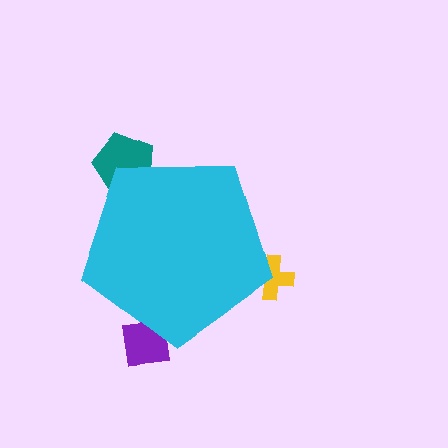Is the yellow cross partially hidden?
Yes, the yellow cross is partially hidden behind the cyan pentagon.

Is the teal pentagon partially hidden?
Yes, the teal pentagon is partially hidden behind the cyan pentagon.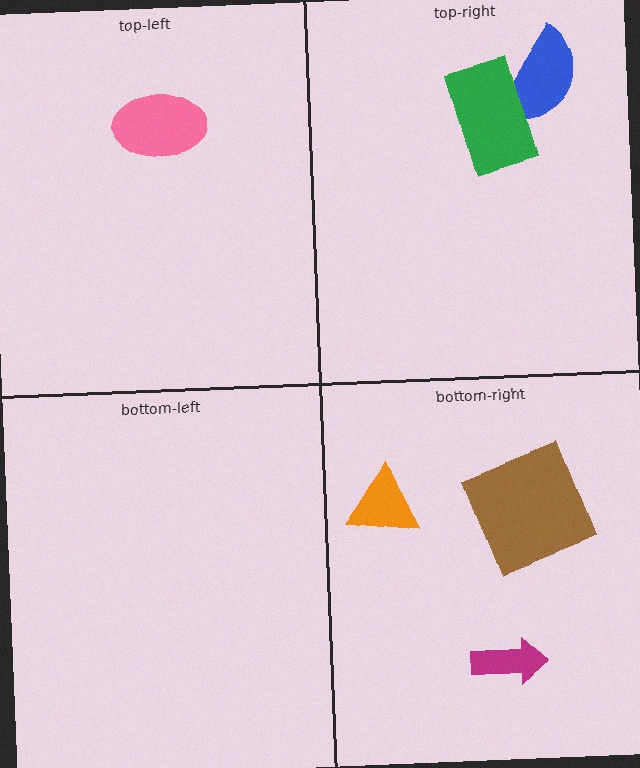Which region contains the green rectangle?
The top-right region.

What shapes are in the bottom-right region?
The magenta arrow, the orange triangle, the brown square.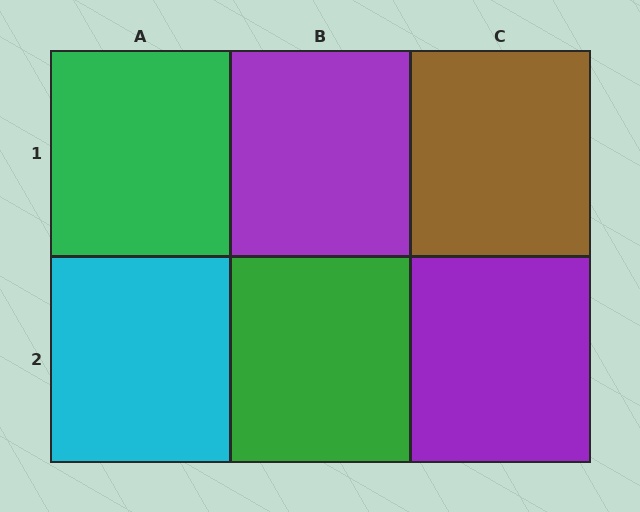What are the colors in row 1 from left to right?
Green, purple, brown.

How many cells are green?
2 cells are green.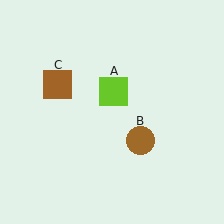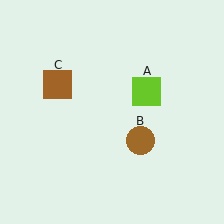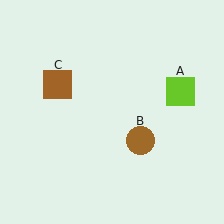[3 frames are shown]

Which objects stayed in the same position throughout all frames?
Brown circle (object B) and brown square (object C) remained stationary.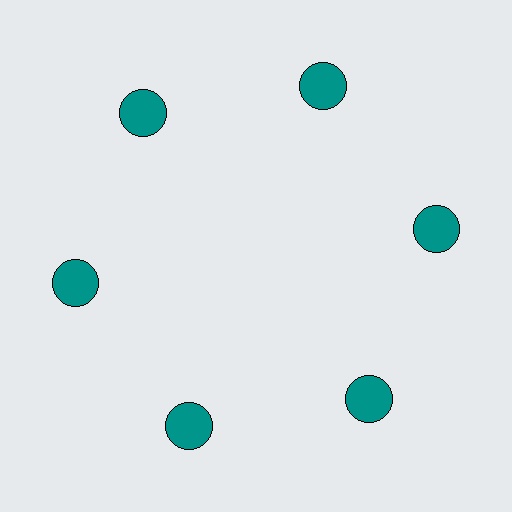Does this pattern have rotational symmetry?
Yes, this pattern has 6-fold rotational symmetry. It looks the same after rotating 60 degrees around the center.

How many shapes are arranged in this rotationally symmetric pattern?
There are 6 shapes, arranged in 6 groups of 1.